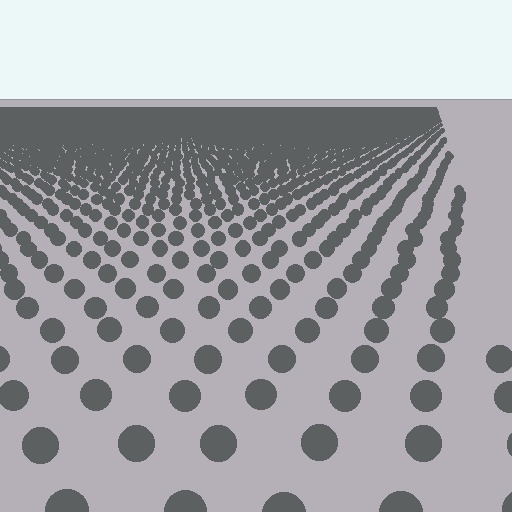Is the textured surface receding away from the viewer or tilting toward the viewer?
The surface is receding away from the viewer. Texture elements get smaller and denser toward the top.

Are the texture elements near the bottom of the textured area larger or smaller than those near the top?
Larger. Near the bottom, elements are closer to the viewer and appear at a bigger on-screen size.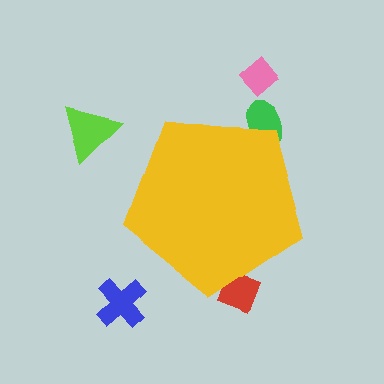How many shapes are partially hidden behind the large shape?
2 shapes are partially hidden.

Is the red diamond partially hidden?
Yes, the red diamond is partially hidden behind the yellow pentagon.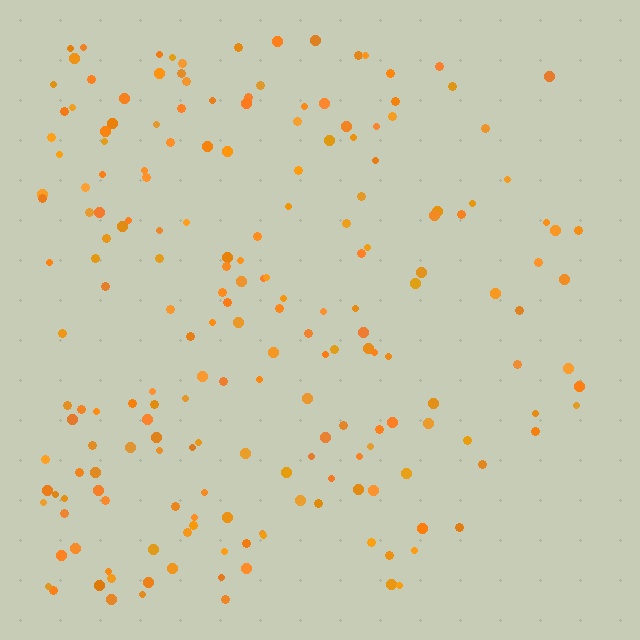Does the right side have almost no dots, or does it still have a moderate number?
Still a moderate number, just noticeably fewer than the left.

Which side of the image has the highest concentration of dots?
The left.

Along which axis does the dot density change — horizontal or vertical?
Horizontal.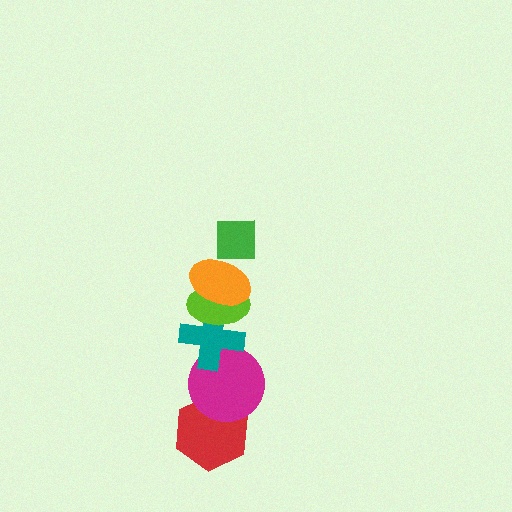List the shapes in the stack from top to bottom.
From top to bottom: the green square, the orange ellipse, the lime ellipse, the teal cross, the magenta circle, the red hexagon.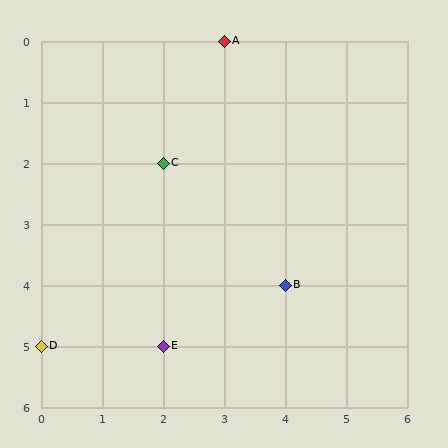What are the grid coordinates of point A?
Point A is at grid coordinates (3, 0).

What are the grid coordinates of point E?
Point E is at grid coordinates (2, 5).